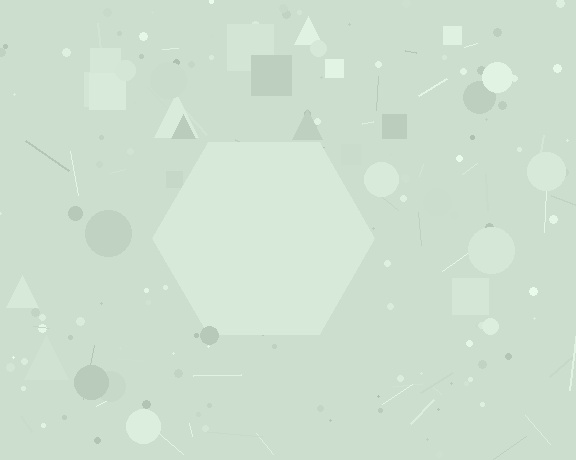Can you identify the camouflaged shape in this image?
The camouflaged shape is a hexagon.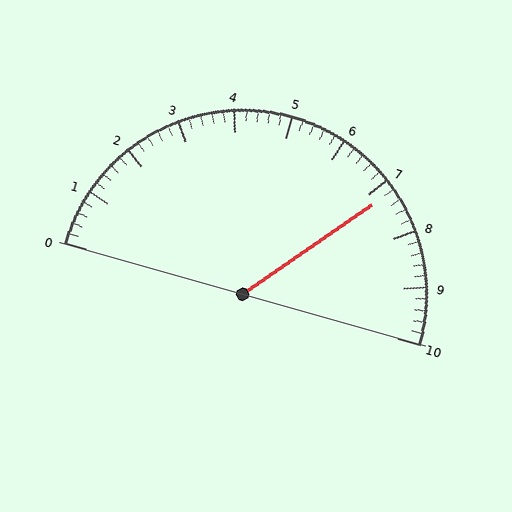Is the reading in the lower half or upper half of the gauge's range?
The reading is in the upper half of the range (0 to 10).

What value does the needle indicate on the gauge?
The needle indicates approximately 7.2.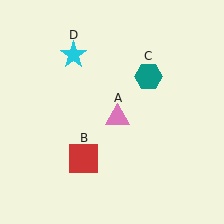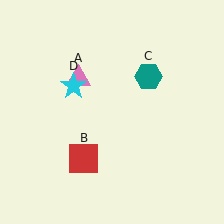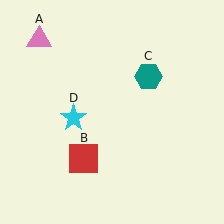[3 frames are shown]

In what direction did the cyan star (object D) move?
The cyan star (object D) moved down.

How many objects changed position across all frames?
2 objects changed position: pink triangle (object A), cyan star (object D).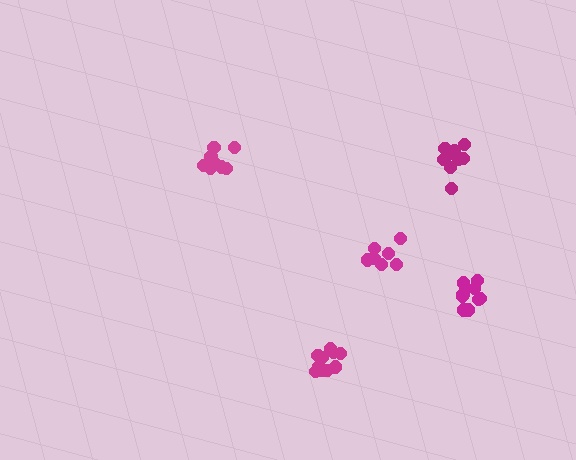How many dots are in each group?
Group 1: 7 dots, Group 2: 10 dots, Group 3: 11 dots, Group 4: 9 dots, Group 5: 9 dots (46 total).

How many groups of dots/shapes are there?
There are 5 groups.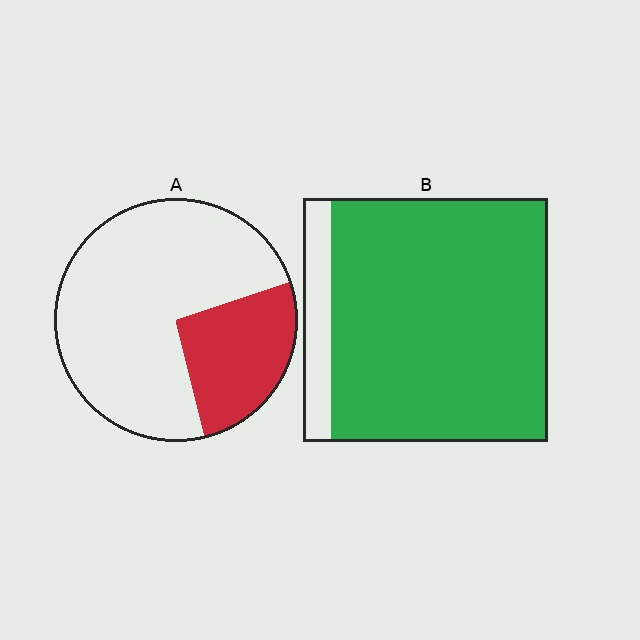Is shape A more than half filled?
No.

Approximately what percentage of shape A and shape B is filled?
A is approximately 25% and B is approximately 90%.